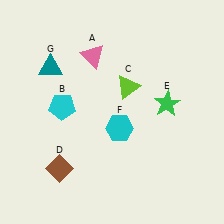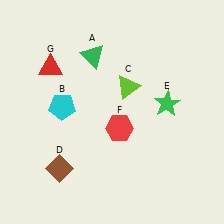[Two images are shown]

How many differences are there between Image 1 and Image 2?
There are 3 differences between the two images.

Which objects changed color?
A changed from pink to green. F changed from cyan to red. G changed from teal to red.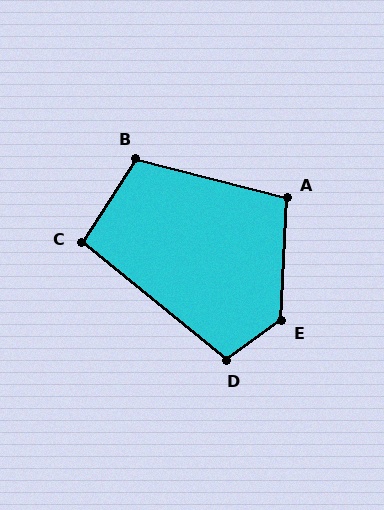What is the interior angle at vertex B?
Approximately 109 degrees (obtuse).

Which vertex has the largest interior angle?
E, at approximately 128 degrees.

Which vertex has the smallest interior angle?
C, at approximately 96 degrees.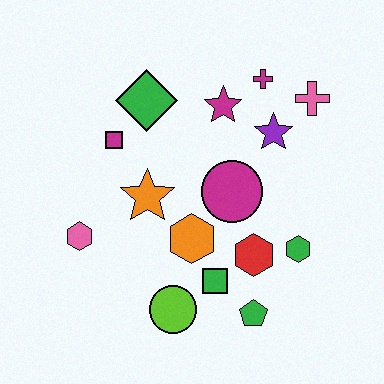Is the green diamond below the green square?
No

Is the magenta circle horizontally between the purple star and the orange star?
Yes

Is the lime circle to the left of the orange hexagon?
Yes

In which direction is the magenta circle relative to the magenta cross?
The magenta circle is below the magenta cross.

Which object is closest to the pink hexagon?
The orange star is closest to the pink hexagon.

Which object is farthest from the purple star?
The pink hexagon is farthest from the purple star.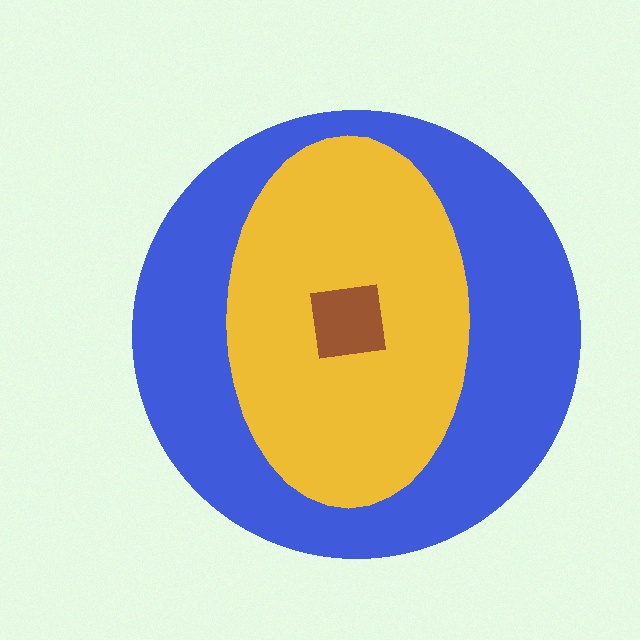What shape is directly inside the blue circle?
The yellow ellipse.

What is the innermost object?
The brown square.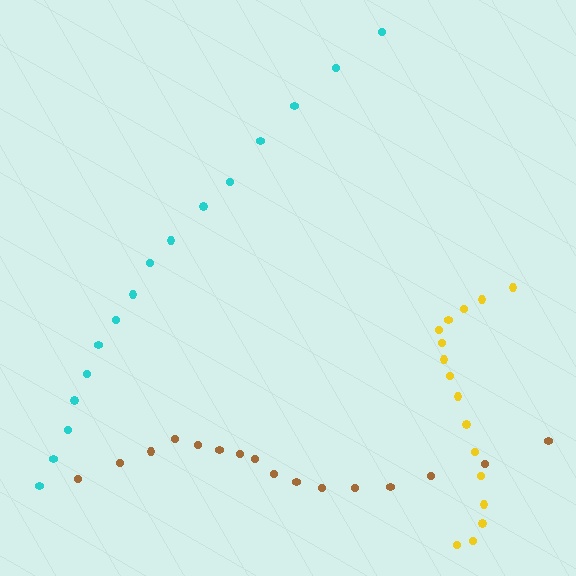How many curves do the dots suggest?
There are 3 distinct paths.